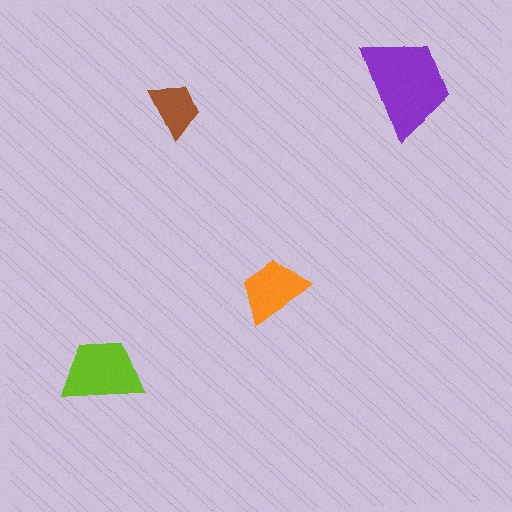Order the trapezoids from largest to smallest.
the purple one, the lime one, the orange one, the brown one.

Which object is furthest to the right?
The purple trapezoid is rightmost.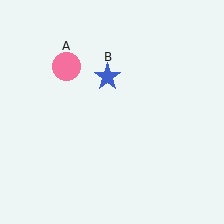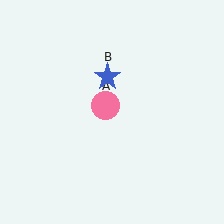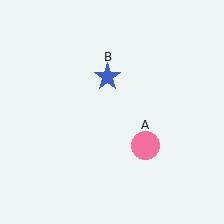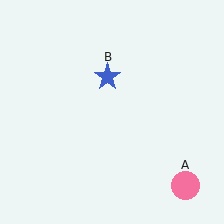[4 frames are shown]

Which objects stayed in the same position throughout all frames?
Blue star (object B) remained stationary.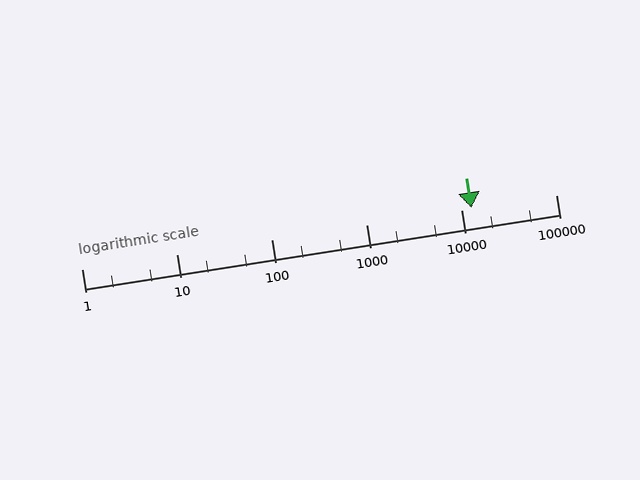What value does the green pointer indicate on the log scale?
The pointer indicates approximately 13000.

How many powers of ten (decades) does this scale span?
The scale spans 5 decades, from 1 to 100000.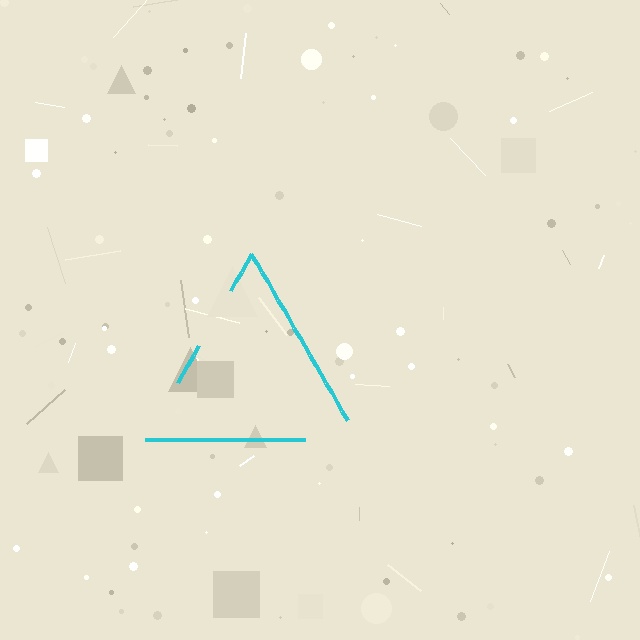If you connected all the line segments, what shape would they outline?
They would outline a triangle.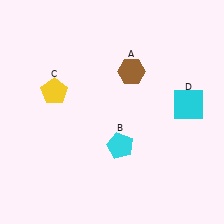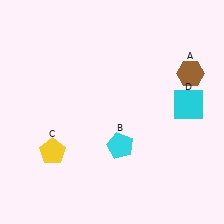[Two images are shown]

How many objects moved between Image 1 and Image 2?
2 objects moved between the two images.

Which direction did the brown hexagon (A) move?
The brown hexagon (A) moved right.